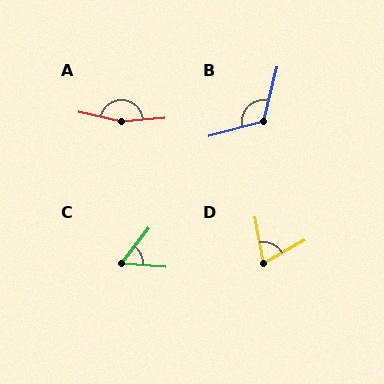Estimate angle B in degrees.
Approximately 119 degrees.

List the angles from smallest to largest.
C (57°), D (71°), B (119°), A (162°).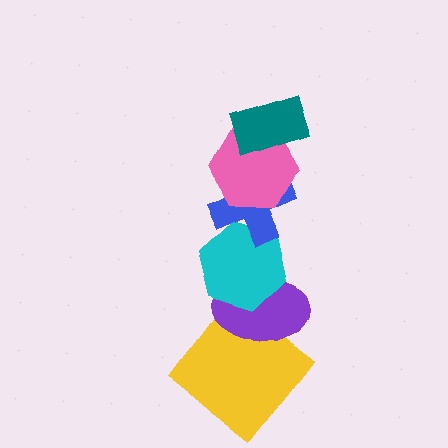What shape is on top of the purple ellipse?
The cyan hexagon is on top of the purple ellipse.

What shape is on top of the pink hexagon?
The teal rectangle is on top of the pink hexagon.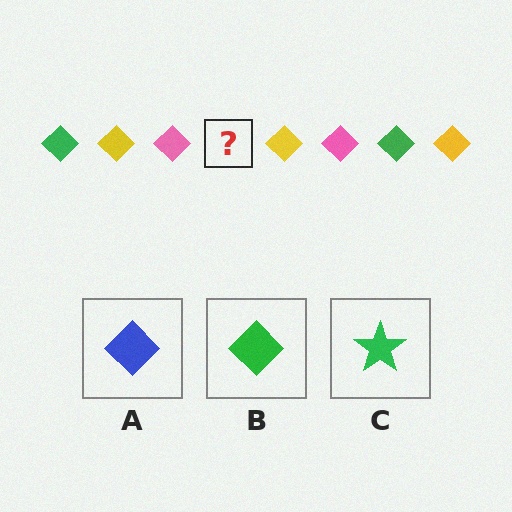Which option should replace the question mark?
Option B.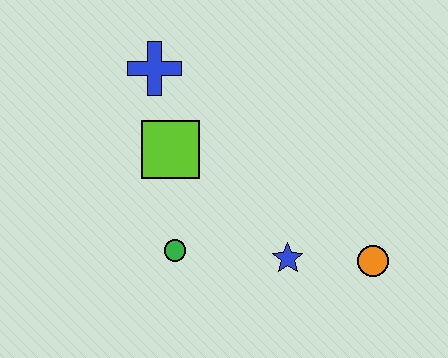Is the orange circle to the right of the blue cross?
Yes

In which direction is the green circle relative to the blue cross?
The green circle is below the blue cross.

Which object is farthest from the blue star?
The blue cross is farthest from the blue star.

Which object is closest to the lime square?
The blue cross is closest to the lime square.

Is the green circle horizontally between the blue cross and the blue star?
Yes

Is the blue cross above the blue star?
Yes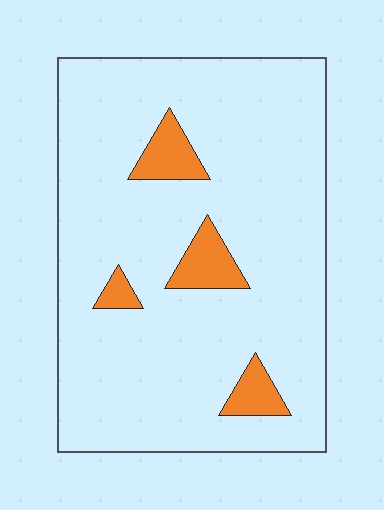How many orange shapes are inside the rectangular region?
4.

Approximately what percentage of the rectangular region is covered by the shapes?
Approximately 10%.